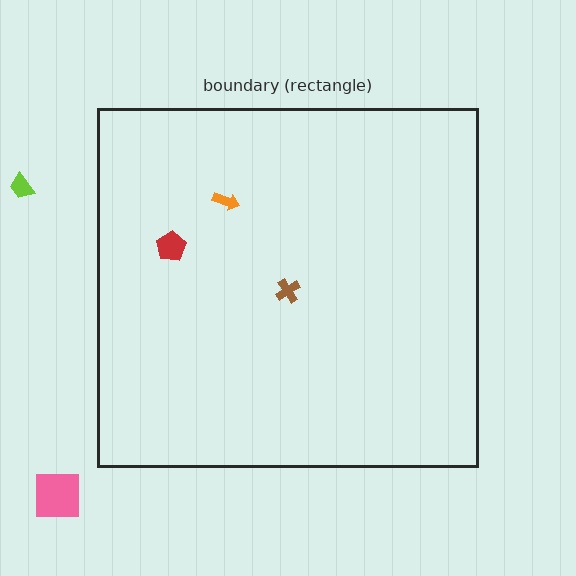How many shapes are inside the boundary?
3 inside, 2 outside.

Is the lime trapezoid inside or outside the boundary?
Outside.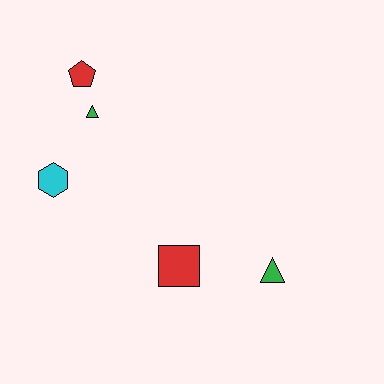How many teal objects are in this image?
There are no teal objects.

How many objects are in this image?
There are 5 objects.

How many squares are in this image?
There is 1 square.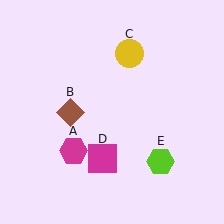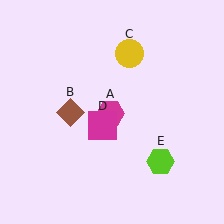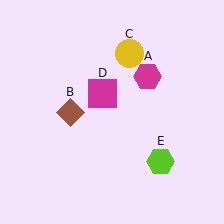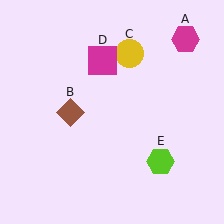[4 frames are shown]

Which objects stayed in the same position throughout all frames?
Brown diamond (object B) and yellow circle (object C) and lime hexagon (object E) remained stationary.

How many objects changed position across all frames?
2 objects changed position: magenta hexagon (object A), magenta square (object D).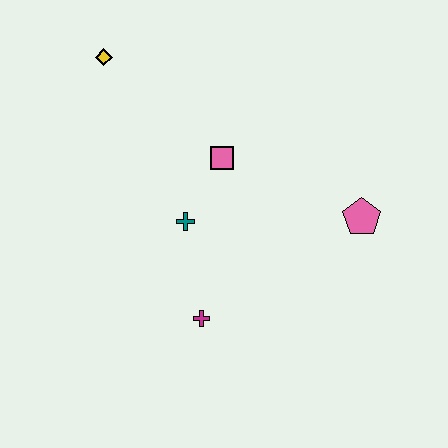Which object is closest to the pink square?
The teal cross is closest to the pink square.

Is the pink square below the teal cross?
No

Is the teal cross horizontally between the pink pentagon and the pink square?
No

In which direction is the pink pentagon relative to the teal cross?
The pink pentagon is to the right of the teal cross.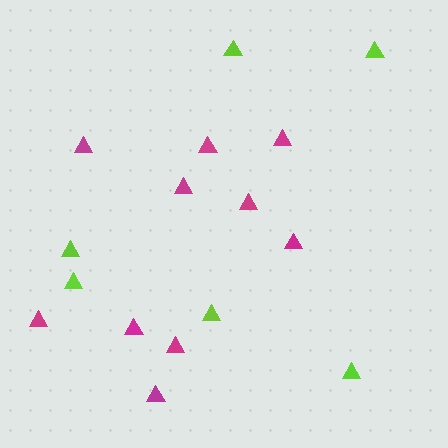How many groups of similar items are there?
There are 2 groups: one group of magenta triangles (10) and one group of lime triangles (6).